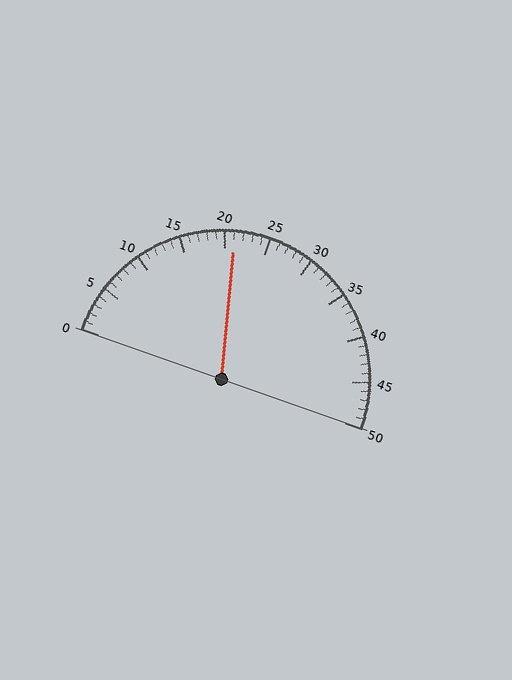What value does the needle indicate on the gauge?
The needle indicates approximately 21.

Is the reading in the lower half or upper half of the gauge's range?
The reading is in the lower half of the range (0 to 50).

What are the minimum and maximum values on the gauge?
The gauge ranges from 0 to 50.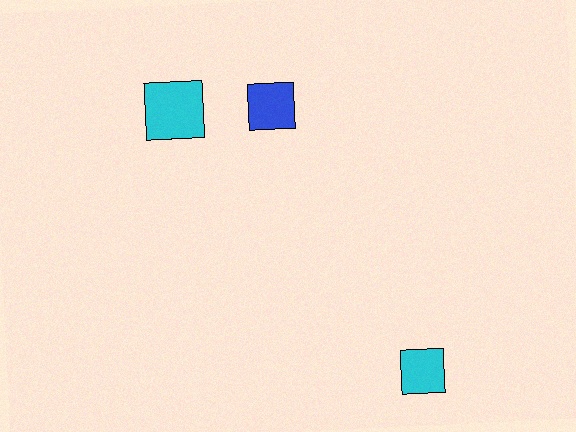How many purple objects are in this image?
There are no purple objects.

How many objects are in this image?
There are 3 objects.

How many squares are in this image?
There are 3 squares.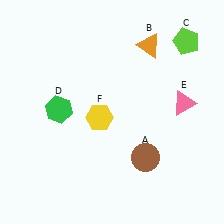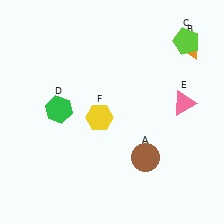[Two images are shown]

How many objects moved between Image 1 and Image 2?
1 object moved between the two images.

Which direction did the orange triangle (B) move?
The orange triangle (B) moved right.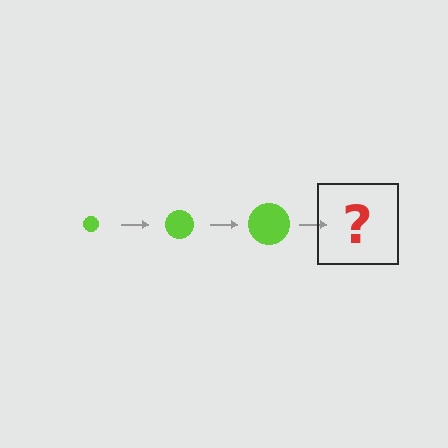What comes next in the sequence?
The next element should be a lime circle, larger than the previous one.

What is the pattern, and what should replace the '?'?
The pattern is that the circle gets progressively larger each step. The '?' should be a lime circle, larger than the previous one.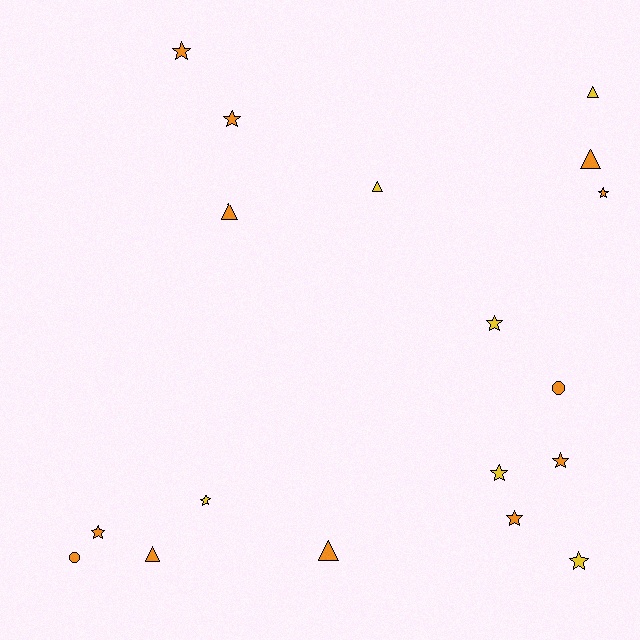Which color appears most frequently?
Orange, with 12 objects.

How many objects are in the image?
There are 18 objects.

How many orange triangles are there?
There are 4 orange triangles.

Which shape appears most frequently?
Star, with 10 objects.